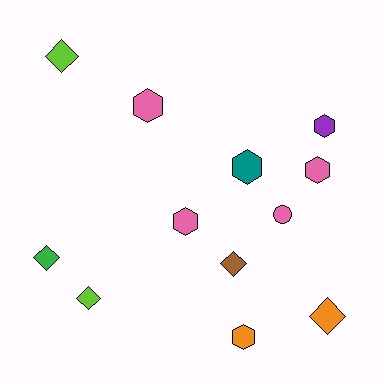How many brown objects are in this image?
There is 1 brown object.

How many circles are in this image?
There is 1 circle.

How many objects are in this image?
There are 12 objects.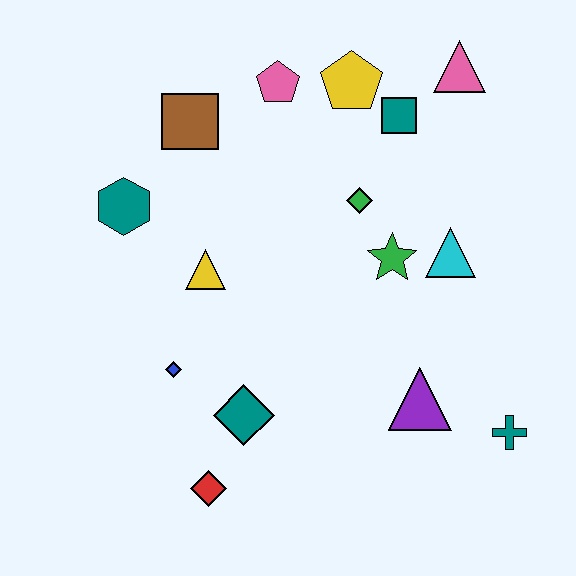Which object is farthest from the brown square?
The teal cross is farthest from the brown square.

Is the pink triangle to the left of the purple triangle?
No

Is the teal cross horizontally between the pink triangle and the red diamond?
No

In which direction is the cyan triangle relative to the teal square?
The cyan triangle is below the teal square.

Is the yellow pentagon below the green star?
No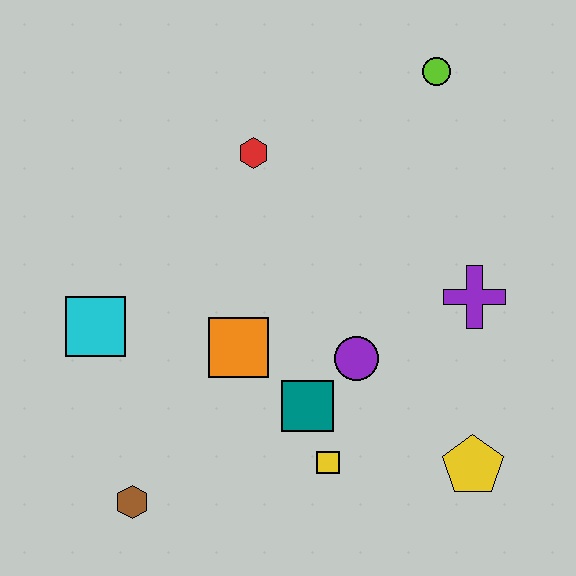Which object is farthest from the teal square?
The lime circle is farthest from the teal square.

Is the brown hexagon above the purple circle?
No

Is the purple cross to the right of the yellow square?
Yes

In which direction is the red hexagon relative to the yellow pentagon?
The red hexagon is above the yellow pentagon.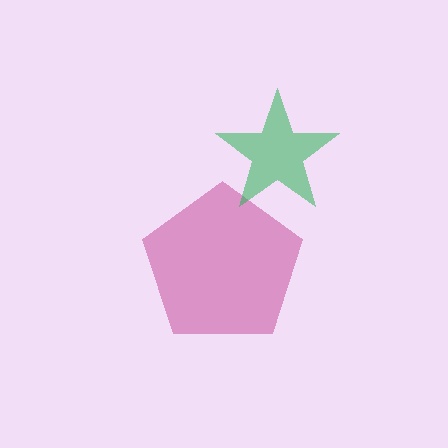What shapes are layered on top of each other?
The layered shapes are: a magenta pentagon, a green star.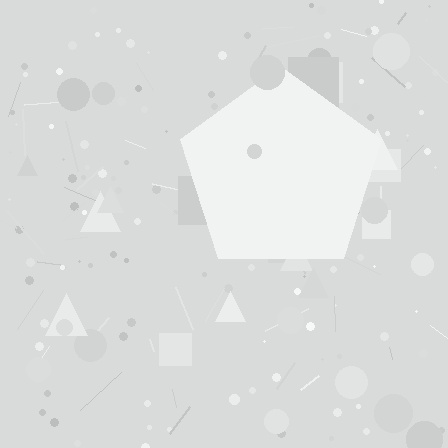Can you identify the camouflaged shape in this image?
The camouflaged shape is a pentagon.